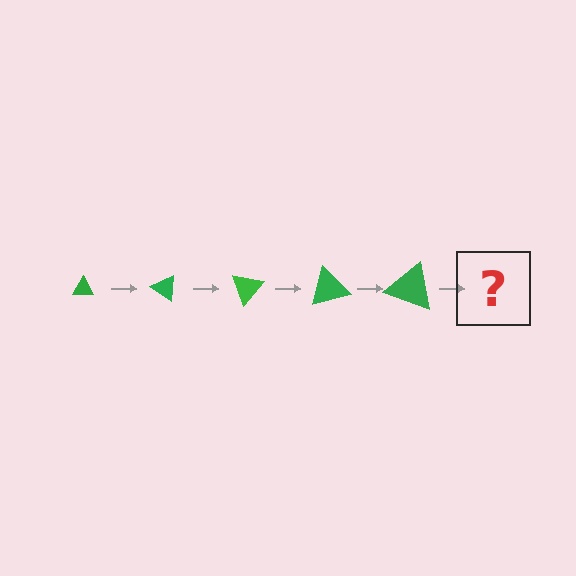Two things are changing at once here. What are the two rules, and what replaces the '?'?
The two rules are that the triangle grows larger each step and it rotates 35 degrees each step. The '?' should be a triangle, larger than the previous one and rotated 175 degrees from the start.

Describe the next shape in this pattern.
It should be a triangle, larger than the previous one and rotated 175 degrees from the start.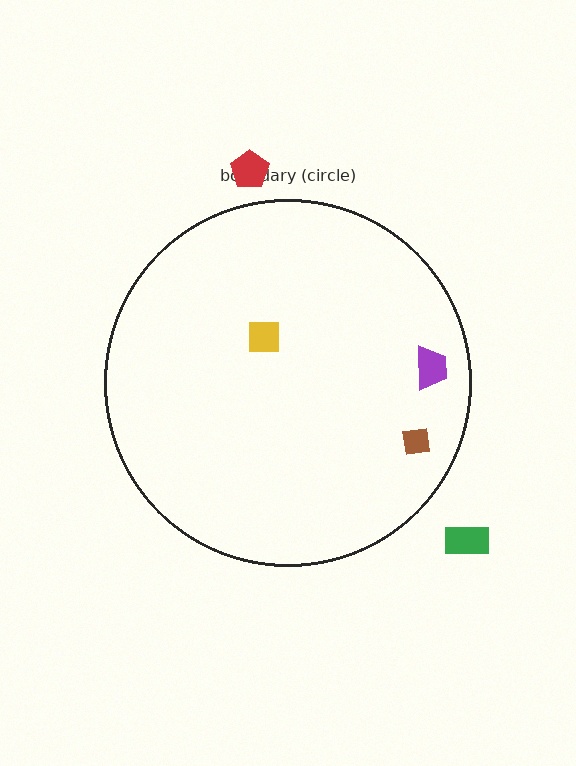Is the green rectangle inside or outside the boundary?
Outside.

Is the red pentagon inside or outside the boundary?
Outside.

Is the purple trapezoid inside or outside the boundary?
Inside.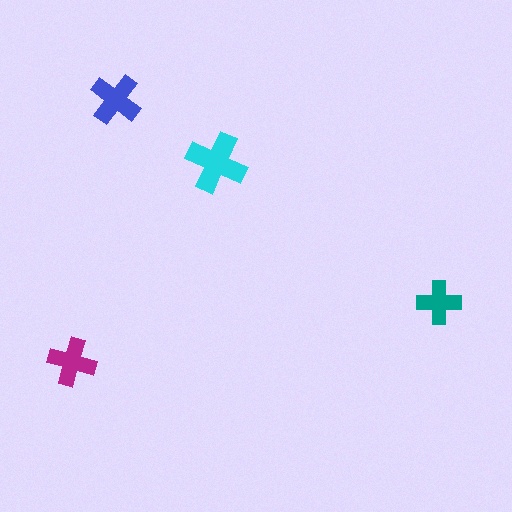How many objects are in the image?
There are 4 objects in the image.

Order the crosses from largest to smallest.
the cyan one, the blue one, the magenta one, the teal one.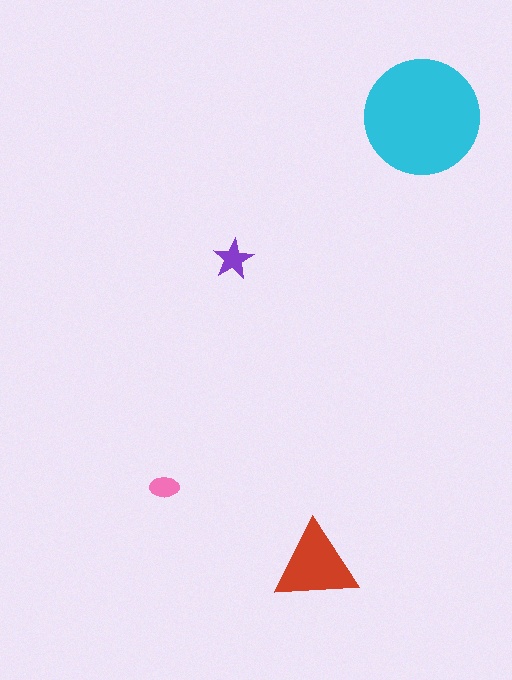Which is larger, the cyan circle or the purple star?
The cyan circle.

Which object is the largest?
The cyan circle.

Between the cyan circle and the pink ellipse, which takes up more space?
The cyan circle.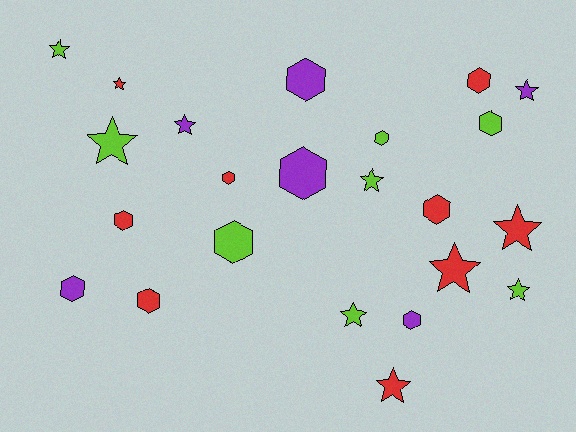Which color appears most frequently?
Red, with 9 objects.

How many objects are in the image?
There are 23 objects.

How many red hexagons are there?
There are 5 red hexagons.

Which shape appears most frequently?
Hexagon, with 12 objects.